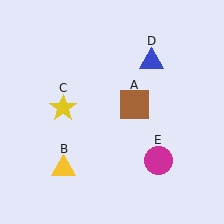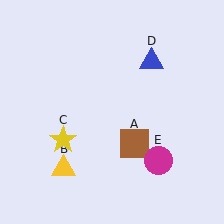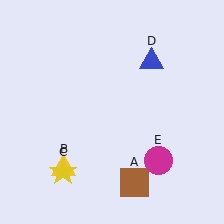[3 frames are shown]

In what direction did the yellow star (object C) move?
The yellow star (object C) moved down.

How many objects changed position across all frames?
2 objects changed position: brown square (object A), yellow star (object C).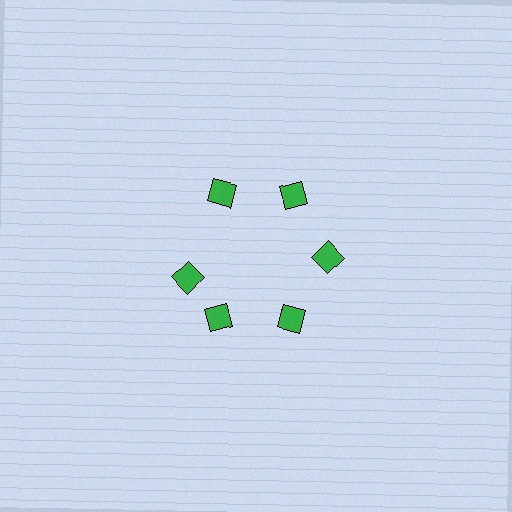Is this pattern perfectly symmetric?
No. The 6 green diamonds are arranged in a ring, but one element near the 9 o'clock position is rotated out of alignment along the ring, breaking the 6-fold rotational symmetry.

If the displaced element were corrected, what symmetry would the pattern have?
It would have 6-fold rotational symmetry — the pattern would map onto itself every 60 degrees.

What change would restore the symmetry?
The symmetry would be restored by rotating it back into even spacing with its neighbors so that all 6 diamonds sit at equal angles and equal distance from the center.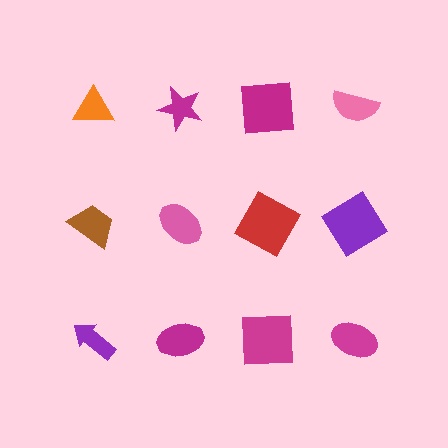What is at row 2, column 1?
A brown trapezoid.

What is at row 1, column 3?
A magenta square.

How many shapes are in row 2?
4 shapes.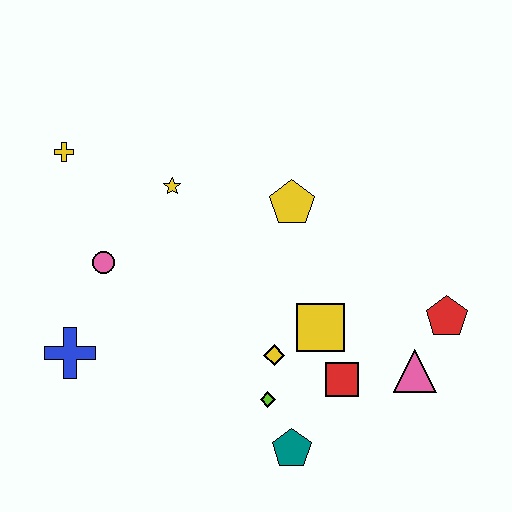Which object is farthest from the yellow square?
The yellow cross is farthest from the yellow square.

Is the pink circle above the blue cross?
Yes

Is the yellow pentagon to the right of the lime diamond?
Yes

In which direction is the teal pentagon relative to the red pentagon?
The teal pentagon is to the left of the red pentagon.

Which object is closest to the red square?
The yellow square is closest to the red square.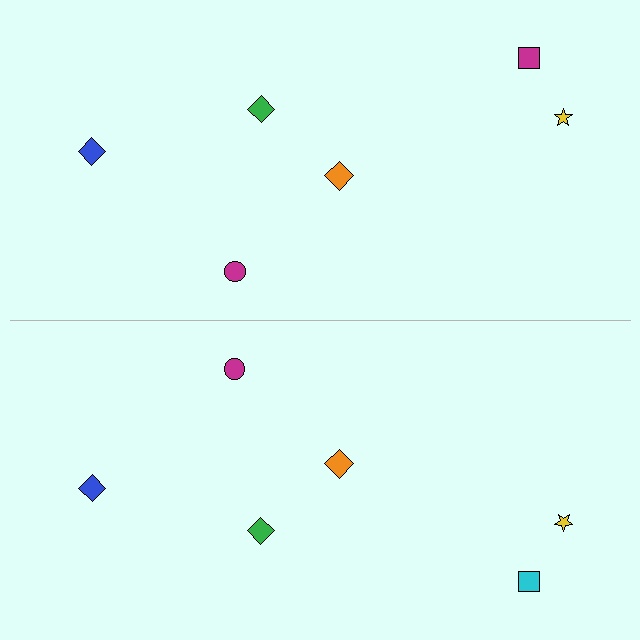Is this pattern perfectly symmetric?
No, the pattern is not perfectly symmetric. The cyan square on the bottom side breaks the symmetry — its mirror counterpart is magenta.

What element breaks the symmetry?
The cyan square on the bottom side breaks the symmetry — its mirror counterpart is magenta.